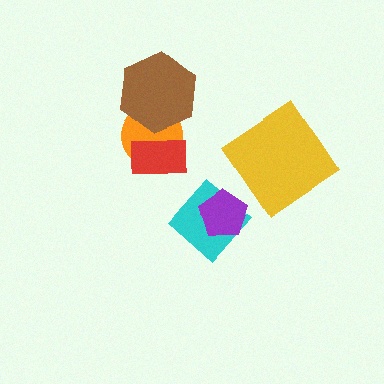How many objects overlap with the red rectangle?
1 object overlaps with the red rectangle.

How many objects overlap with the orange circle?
2 objects overlap with the orange circle.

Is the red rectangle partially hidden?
No, no other shape covers it.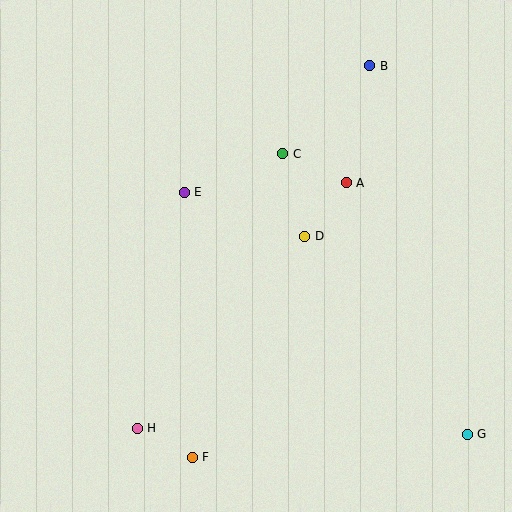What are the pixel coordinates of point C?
Point C is at (283, 154).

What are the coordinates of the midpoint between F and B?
The midpoint between F and B is at (281, 262).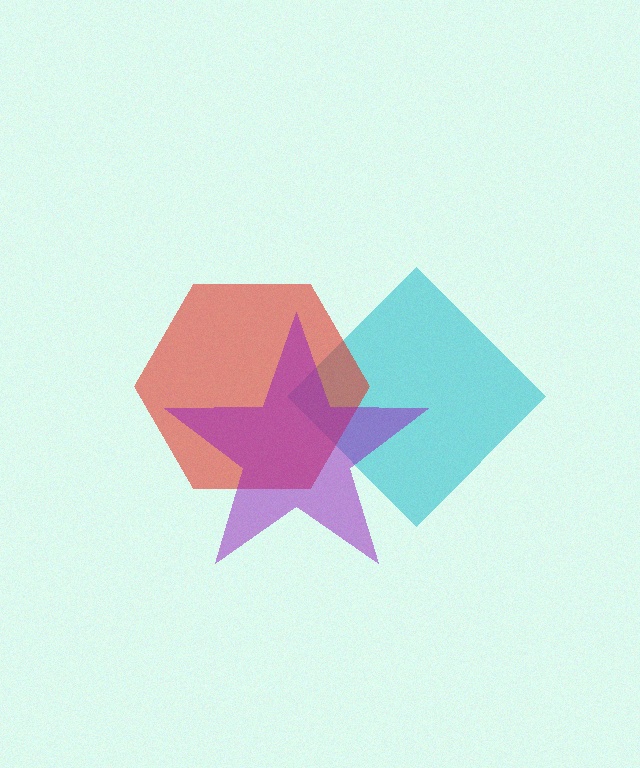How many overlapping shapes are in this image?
There are 3 overlapping shapes in the image.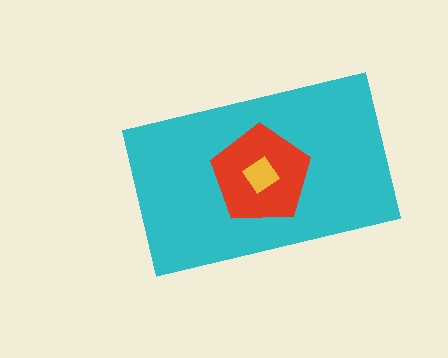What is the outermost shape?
The cyan rectangle.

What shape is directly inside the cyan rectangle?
The red pentagon.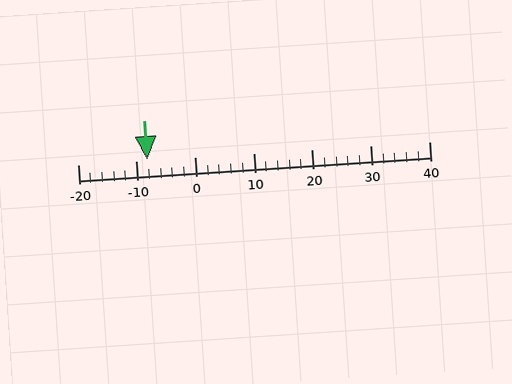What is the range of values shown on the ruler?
The ruler shows values from -20 to 40.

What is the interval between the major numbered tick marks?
The major tick marks are spaced 10 units apart.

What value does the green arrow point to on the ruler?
The green arrow points to approximately -8.